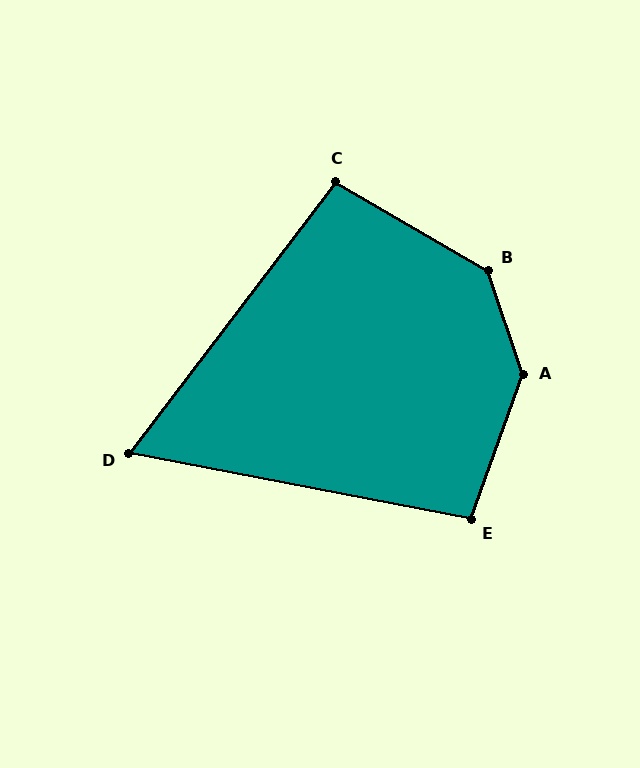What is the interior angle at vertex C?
Approximately 97 degrees (obtuse).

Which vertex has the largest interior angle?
A, at approximately 142 degrees.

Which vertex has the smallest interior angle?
D, at approximately 64 degrees.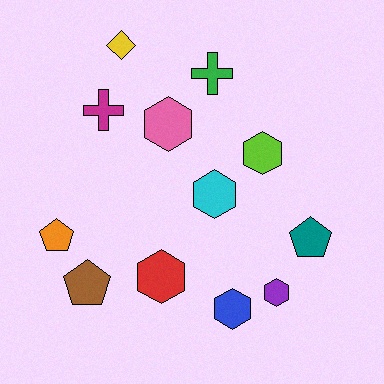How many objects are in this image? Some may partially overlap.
There are 12 objects.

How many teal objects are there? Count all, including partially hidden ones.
There is 1 teal object.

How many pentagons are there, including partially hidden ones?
There are 3 pentagons.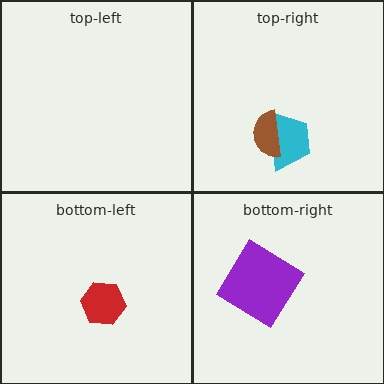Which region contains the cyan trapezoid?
The top-right region.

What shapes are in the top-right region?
The cyan trapezoid, the brown semicircle.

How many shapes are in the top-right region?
2.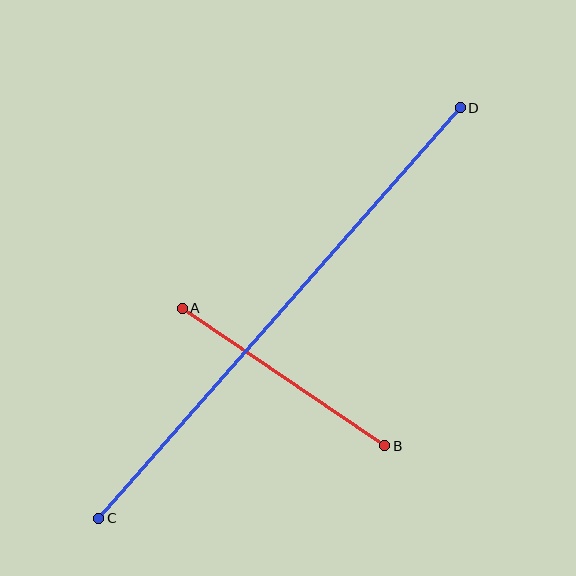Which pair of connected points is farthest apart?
Points C and D are farthest apart.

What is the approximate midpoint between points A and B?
The midpoint is at approximately (283, 377) pixels.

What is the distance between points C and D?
The distance is approximately 547 pixels.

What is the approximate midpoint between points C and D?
The midpoint is at approximately (280, 313) pixels.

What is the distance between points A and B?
The distance is approximately 245 pixels.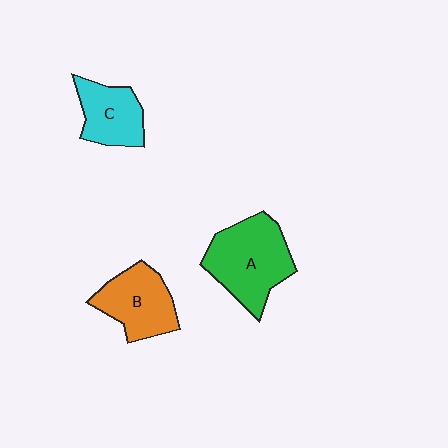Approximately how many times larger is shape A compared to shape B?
Approximately 1.3 times.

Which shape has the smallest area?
Shape C (cyan).